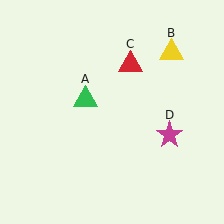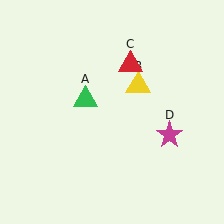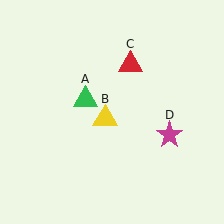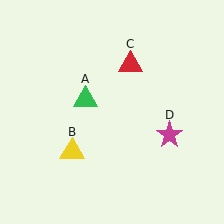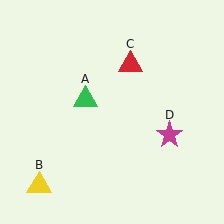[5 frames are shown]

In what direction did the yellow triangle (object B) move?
The yellow triangle (object B) moved down and to the left.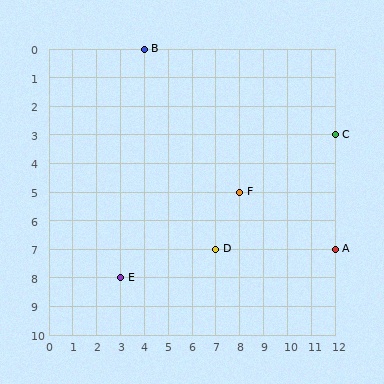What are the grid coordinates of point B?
Point B is at grid coordinates (4, 0).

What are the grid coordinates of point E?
Point E is at grid coordinates (3, 8).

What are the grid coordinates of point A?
Point A is at grid coordinates (12, 7).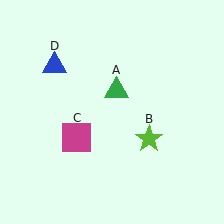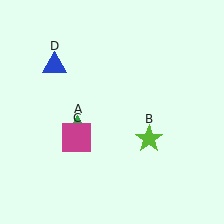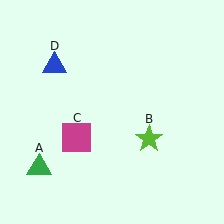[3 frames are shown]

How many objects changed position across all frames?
1 object changed position: green triangle (object A).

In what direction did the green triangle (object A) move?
The green triangle (object A) moved down and to the left.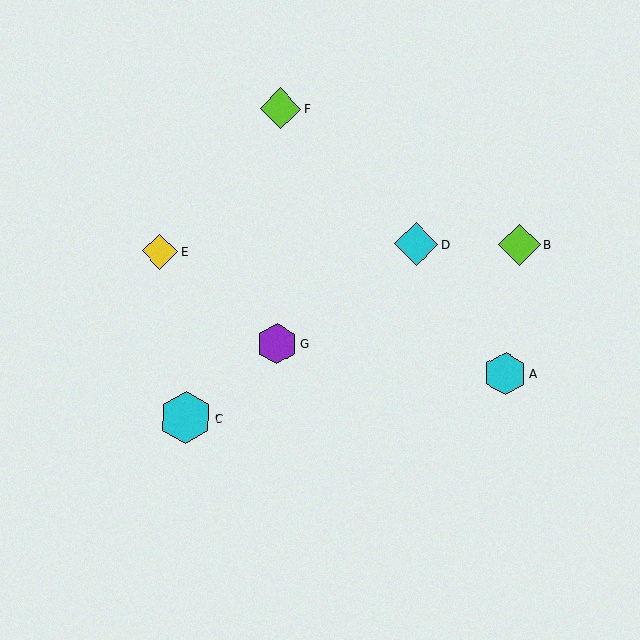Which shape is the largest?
The cyan hexagon (labeled C) is the largest.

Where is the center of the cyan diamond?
The center of the cyan diamond is at (416, 244).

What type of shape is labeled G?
Shape G is a purple hexagon.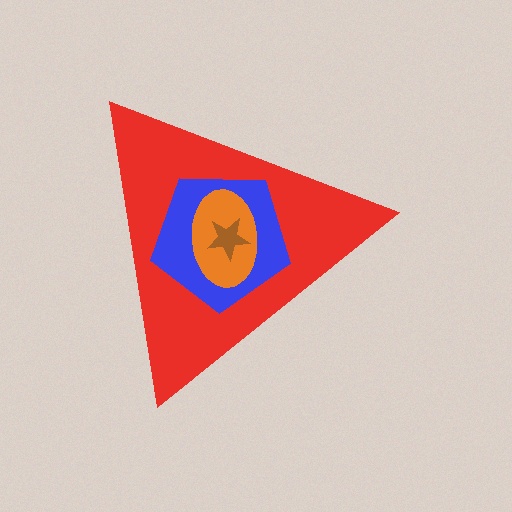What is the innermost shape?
The brown star.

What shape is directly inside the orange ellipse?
The brown star.